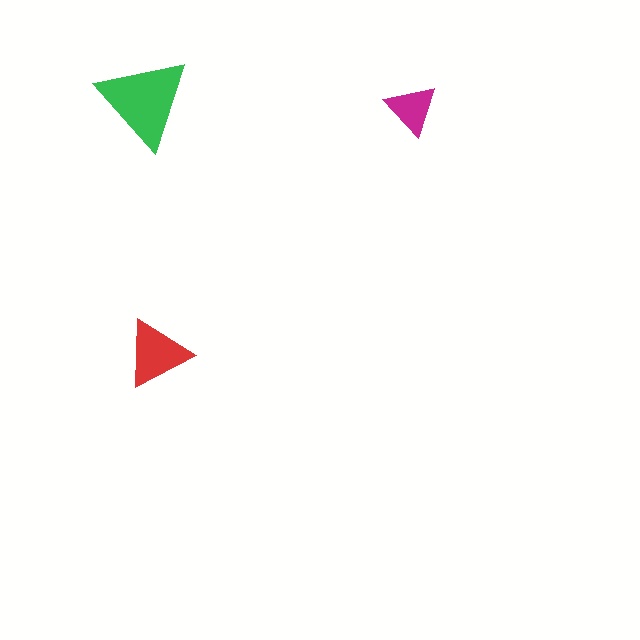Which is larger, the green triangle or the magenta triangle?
The green one.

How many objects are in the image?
There are 3 objects in the image.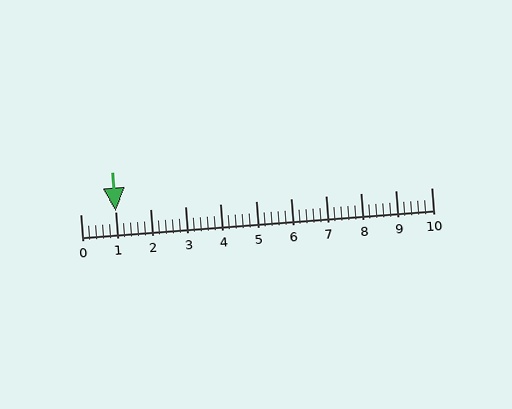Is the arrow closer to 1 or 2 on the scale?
The arrow is closer to 1.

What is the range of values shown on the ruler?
The ruler shows values from 0 to 10.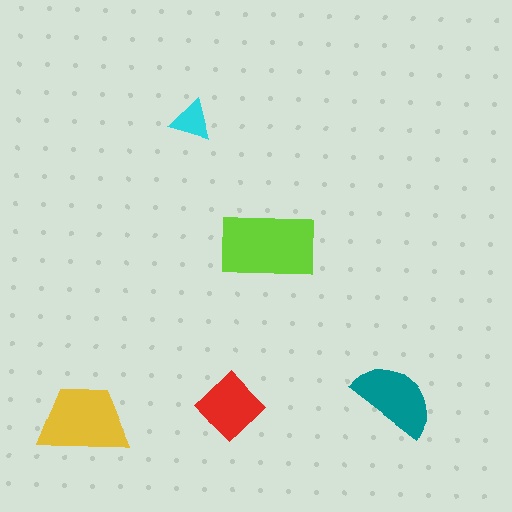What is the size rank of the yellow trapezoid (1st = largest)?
2nd.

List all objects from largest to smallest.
The lime rectangle, the yellow trapezoid, the teal semicircle, the red diamond, the cyan triangle.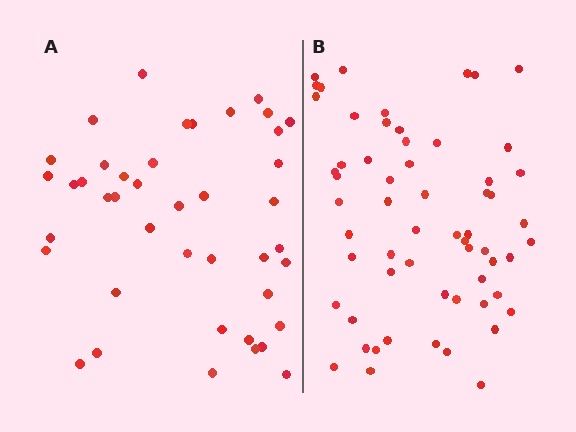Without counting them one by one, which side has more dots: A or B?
Region B (the right region) has more dots.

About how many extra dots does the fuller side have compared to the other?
Region B has approximately 20 more dots than region A.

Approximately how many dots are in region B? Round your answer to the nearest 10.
About 60 dots.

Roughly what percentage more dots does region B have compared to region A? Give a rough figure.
About 45% more.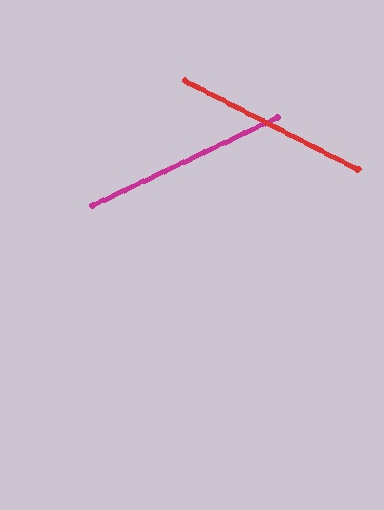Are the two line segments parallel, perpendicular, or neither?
Neither parallel nor perpendicular — they differ by about 53°.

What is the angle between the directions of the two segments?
Approximately 53 degrees.